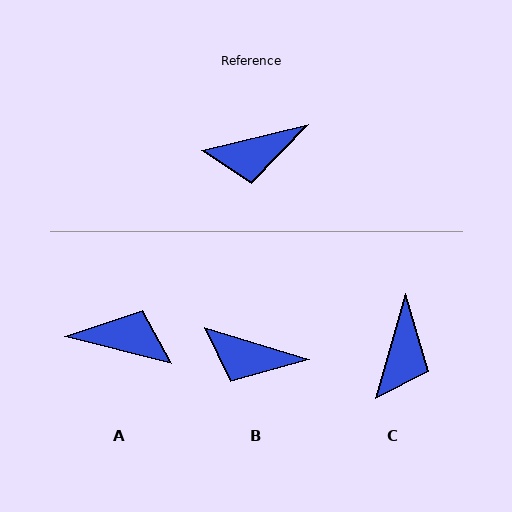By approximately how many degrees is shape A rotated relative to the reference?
Approximately 152 degrees counter-clockwise.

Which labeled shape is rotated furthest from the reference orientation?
A, about 152 degrees away.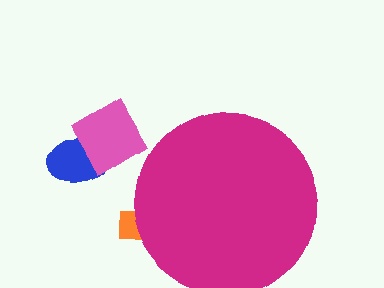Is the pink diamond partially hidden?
No, the pink diamond is fully visible.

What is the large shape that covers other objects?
A magenta circle.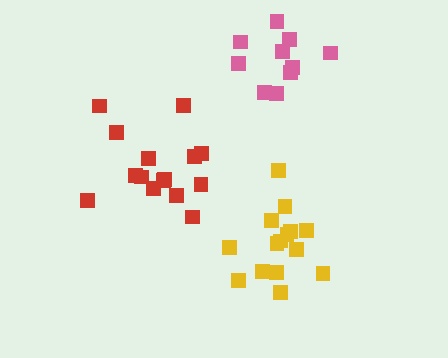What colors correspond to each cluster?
The clusters are colored: red, pink, yellow.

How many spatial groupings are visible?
There are 3 spatial groupings.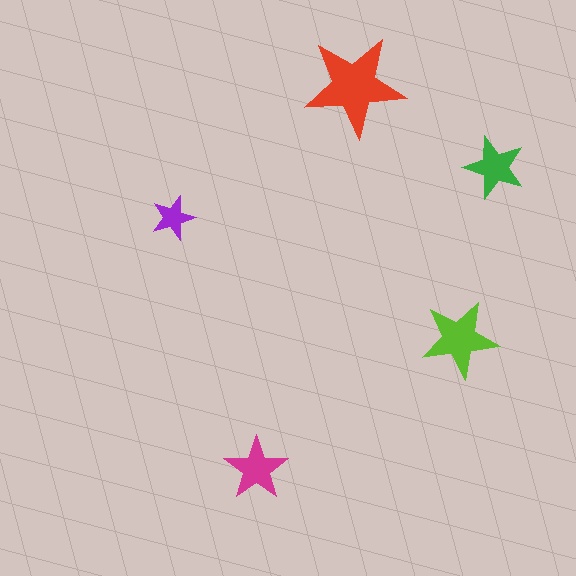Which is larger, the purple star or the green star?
The green one.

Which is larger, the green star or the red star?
The red one.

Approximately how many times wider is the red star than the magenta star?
About 1.5 times wider.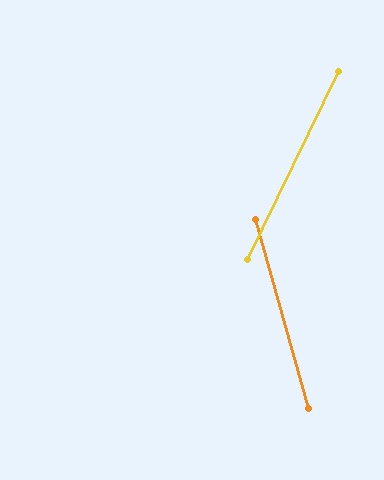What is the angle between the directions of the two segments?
Approximately 42 degrees.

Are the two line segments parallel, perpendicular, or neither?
Neither parallel nor perpendicular — they differ by about 42°.